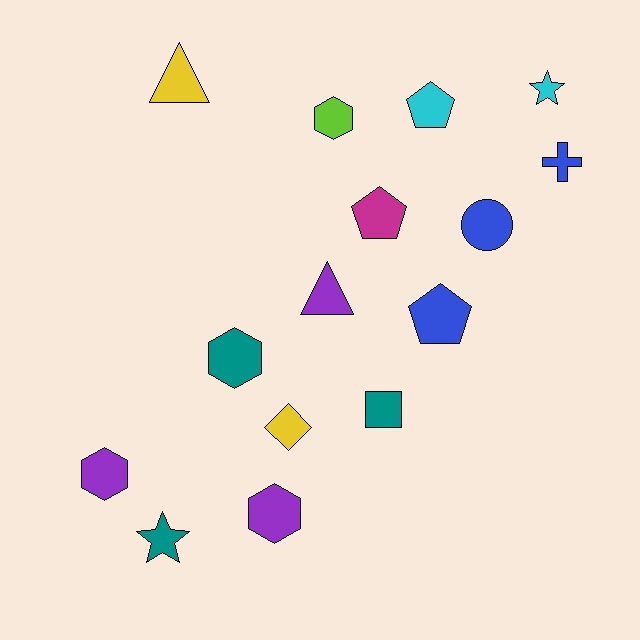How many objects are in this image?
There are 15 objects.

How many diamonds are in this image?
There is 1 diamond.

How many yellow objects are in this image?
There are 2 yellow objects.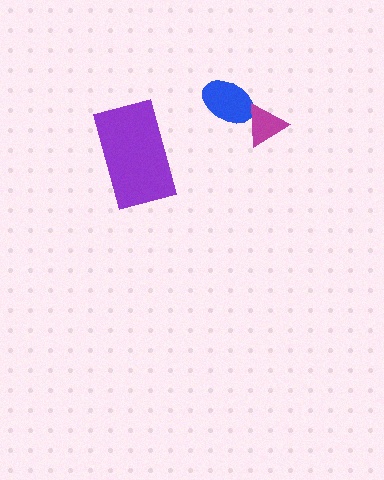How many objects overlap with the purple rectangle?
0 objects overlap with the purple rectangle.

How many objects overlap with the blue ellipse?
1 object overlaps with the blue ellipse.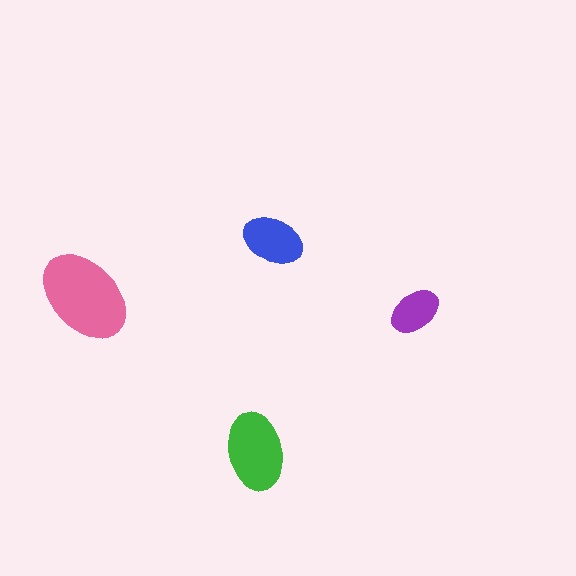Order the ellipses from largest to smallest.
the pink one, the green one, the blue one, the purple one.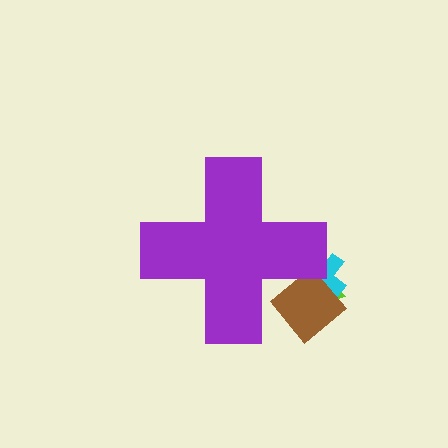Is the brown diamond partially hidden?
Yes, the brown diamond is partially hidden behind the purple cross.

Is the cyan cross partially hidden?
Yes, the cyan cross is partially hidden behind the purple cross.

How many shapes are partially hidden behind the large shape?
3 shapes are partially hidden.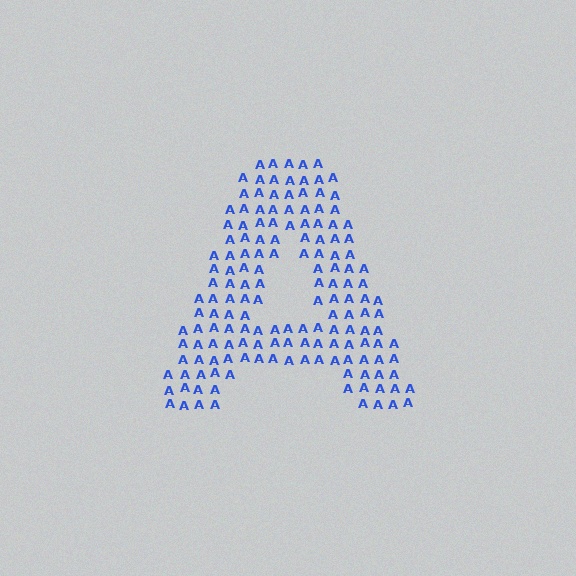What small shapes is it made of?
It is made of small letter A's.